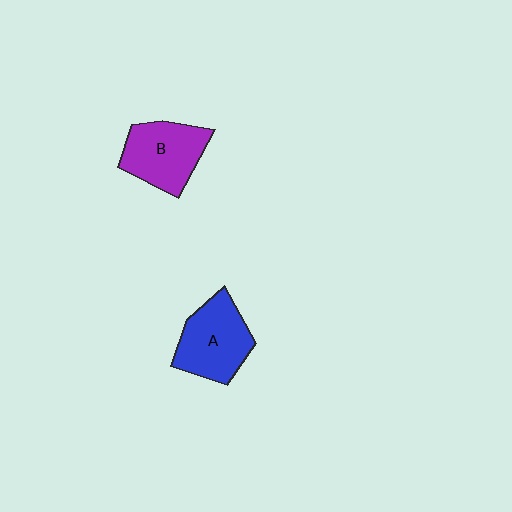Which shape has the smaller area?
Shape B (purple).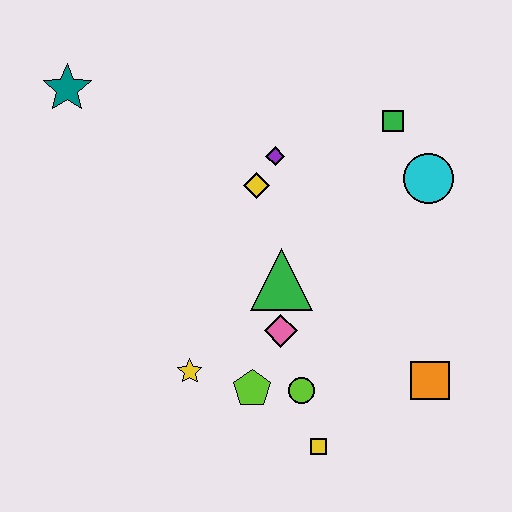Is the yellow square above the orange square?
No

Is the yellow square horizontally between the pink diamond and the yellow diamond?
No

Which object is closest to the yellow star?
The lime pentagon is closest to the yellow star.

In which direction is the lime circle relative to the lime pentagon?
The lime circle is to the right of the lime pentagon.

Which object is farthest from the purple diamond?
The yellow square is farthest from the purple diamond.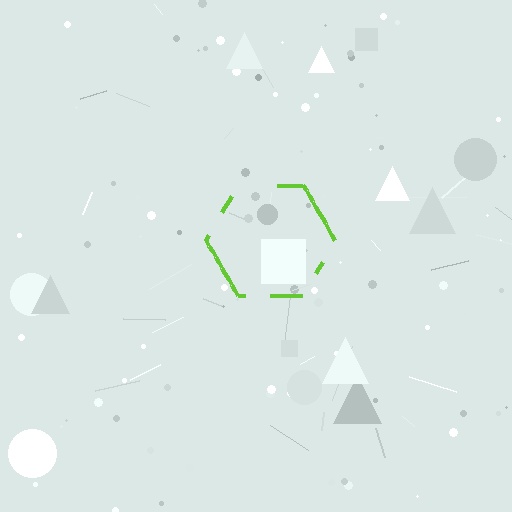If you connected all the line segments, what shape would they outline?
They would outline a hexagon.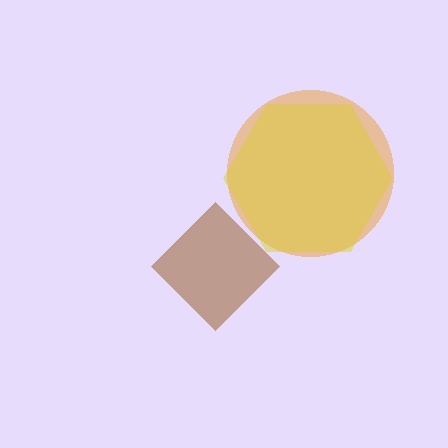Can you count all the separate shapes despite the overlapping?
Yes, there are 3 separate shapes.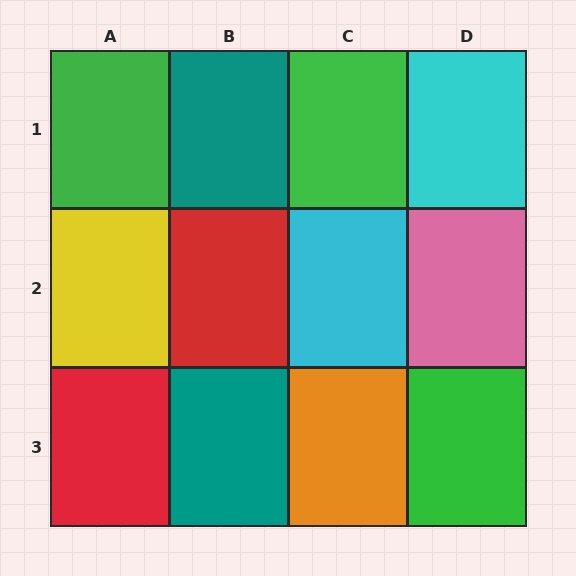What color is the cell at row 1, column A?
Green.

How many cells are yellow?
1 cell is yellow.